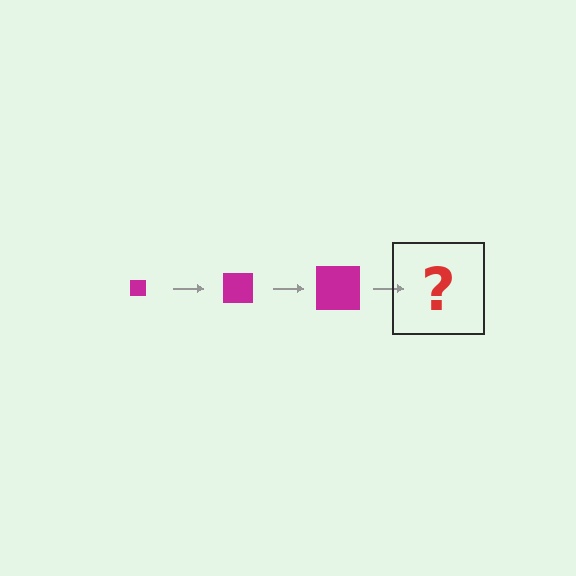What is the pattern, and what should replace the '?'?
The pattern is that the square gets progressively larger each step. The '?' should be a magenta square, larger than the previous one.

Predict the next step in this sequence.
The next step is a magenta square, larger than the previous one.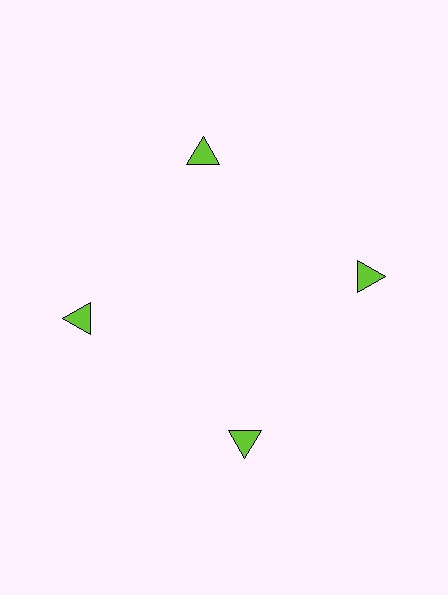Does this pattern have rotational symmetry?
Yes, this pattern has 4-fold rotational symmetry. It looks the same after rotating 90 degrees around the center.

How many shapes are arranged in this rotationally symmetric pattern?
There are 4 shapes, arranged in 4 groups of 1.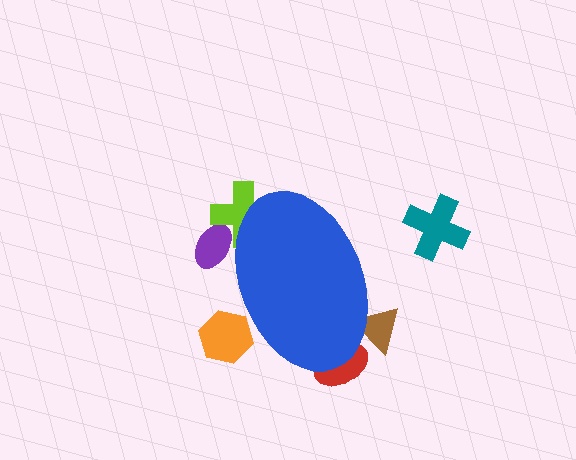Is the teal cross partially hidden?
No, the teal cross is fully visible.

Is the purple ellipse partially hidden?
Yes, the purple ellipse is partially hidden behind the blue ellipse.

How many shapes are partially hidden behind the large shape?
5 shapes are partially hidden.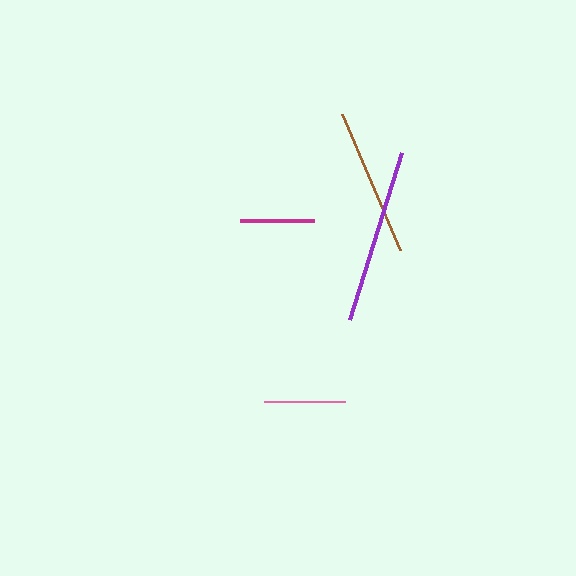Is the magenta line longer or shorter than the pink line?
The pink line is longer than the magenta line.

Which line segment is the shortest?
The magenta line is the shortest at approximately 73 pixels.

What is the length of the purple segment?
The purple segment is approximately 175 pixels long.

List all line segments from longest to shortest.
From longest to shortest: purple, brown, pink, magenta.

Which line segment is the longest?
The purple line is the longest at approximately 175 pixels.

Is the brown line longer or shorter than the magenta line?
The brown line is longer than the magenta line.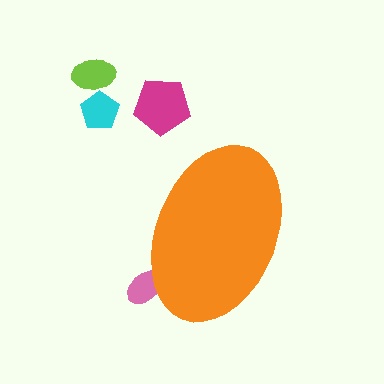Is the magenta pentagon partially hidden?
No, the magenta pentagon is fully visible.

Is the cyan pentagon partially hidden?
No, the cyan pentagon is fully visible.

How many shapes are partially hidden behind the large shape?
1 shape is partially hidden.